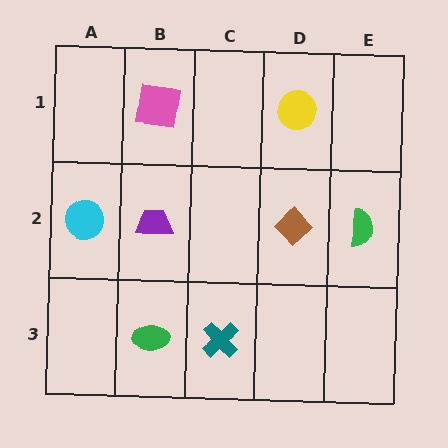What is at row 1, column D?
A yellow circle.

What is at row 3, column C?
A teal cross.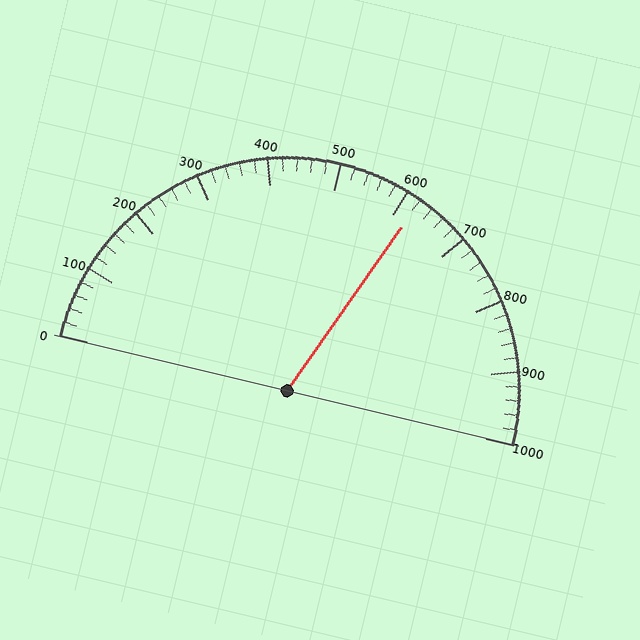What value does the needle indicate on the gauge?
The needle indicates approximately 620.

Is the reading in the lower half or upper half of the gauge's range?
The reading is in the upper half of the range (0 to 1000).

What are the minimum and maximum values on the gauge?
The gauge ranges from 0 to 1000.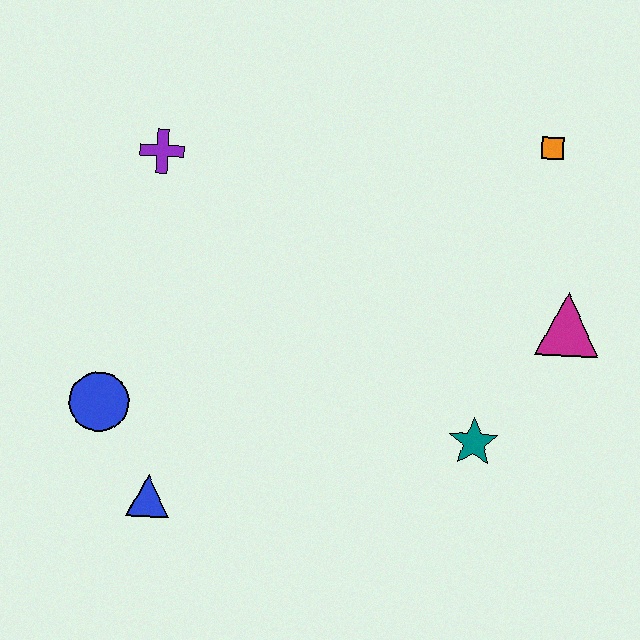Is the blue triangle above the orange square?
No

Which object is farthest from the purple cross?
The magenta triangle is farthest from the purple cross.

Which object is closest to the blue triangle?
The blue circle is closest to the blue triangle.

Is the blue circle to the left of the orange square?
Yes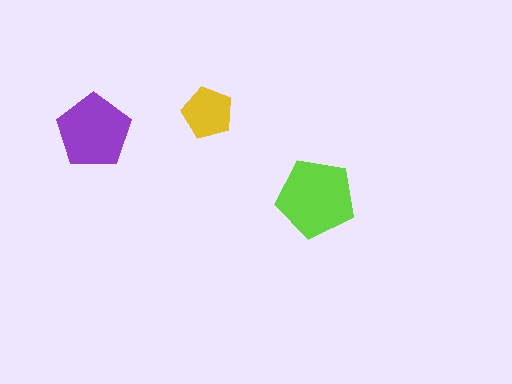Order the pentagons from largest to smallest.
the lime one, the purple one, the yellow one.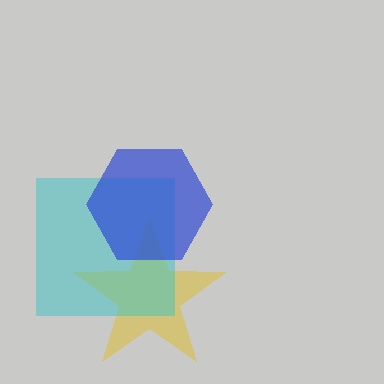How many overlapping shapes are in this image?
There are 3 overlapping shapes in the image.